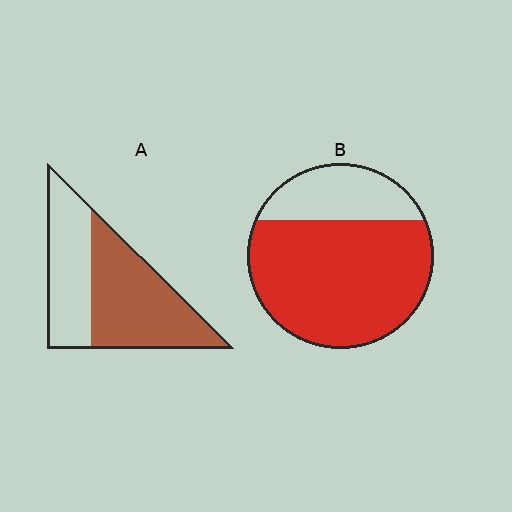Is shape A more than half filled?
Yes.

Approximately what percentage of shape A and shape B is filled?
A is approximately 60% and B is approximately 75%.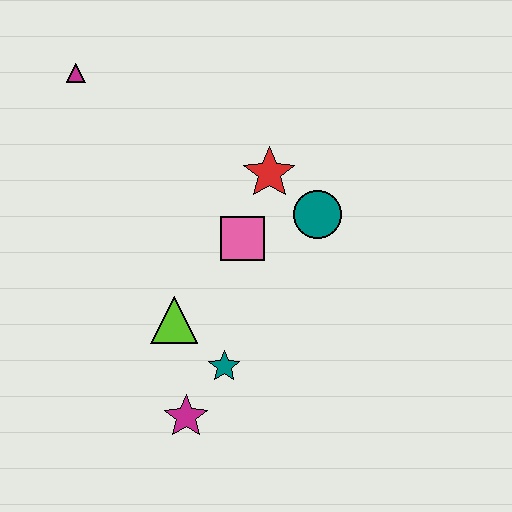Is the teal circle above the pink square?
Yes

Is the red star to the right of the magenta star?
Yes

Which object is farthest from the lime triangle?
The magenta triangle is farthest from the lime triangle.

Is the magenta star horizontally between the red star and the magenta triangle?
Yes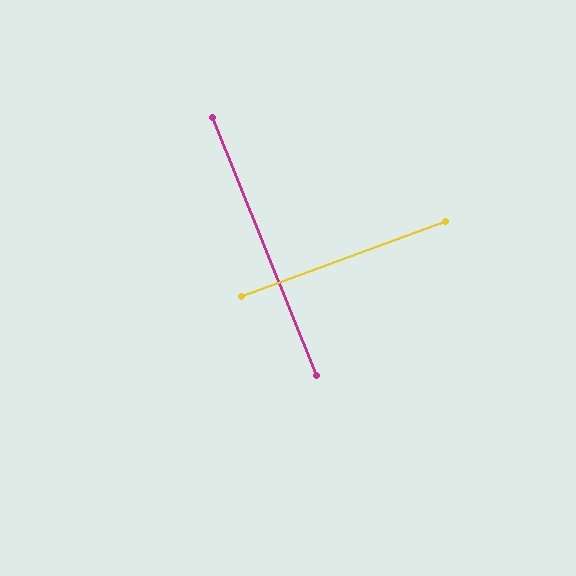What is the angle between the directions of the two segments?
Approximately 88 degrees.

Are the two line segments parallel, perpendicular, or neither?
Perpendicular — they meet at approximately 88°.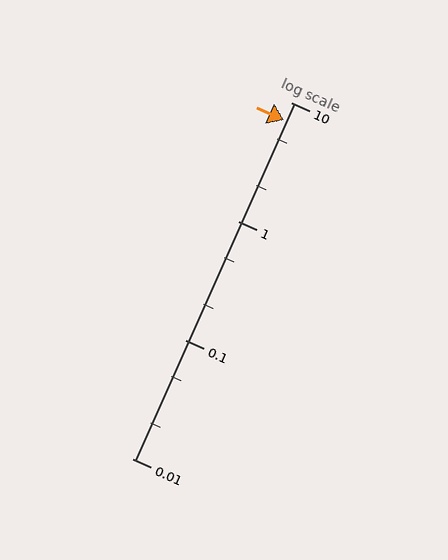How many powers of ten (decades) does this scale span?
The scale spans 3 decades, from 0.01 to 10.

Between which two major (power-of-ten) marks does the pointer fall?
The pointer is between 1 and 10.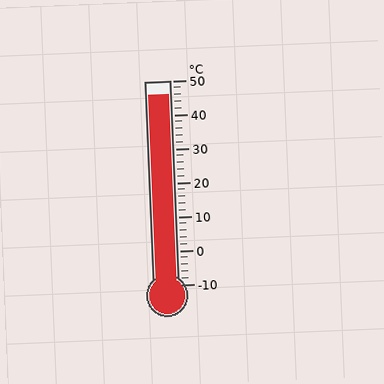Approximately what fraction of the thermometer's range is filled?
The thermometer is filled to approximately 95% of its range.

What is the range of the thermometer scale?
The thermometer scale ranges from -10°C to 50°C.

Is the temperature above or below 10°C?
The temperature is above 10°C.